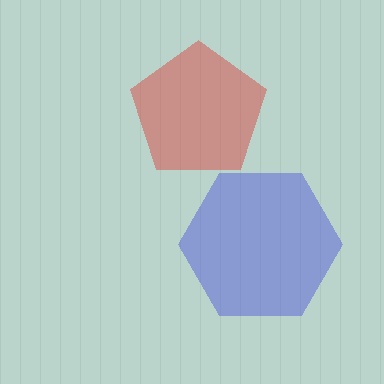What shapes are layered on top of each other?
The layered shapes are: a blue hexagon, a red pentagon.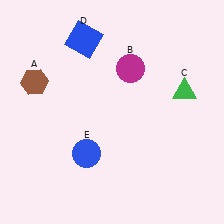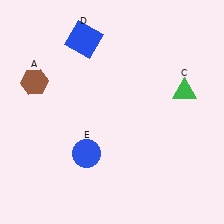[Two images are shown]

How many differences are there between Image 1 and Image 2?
There is 1 difference between the two images.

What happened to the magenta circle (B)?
The magenta circle (B) was removed in Image 2. It was in the top-right area of Image 1.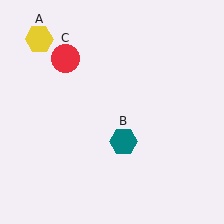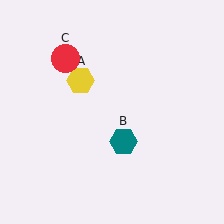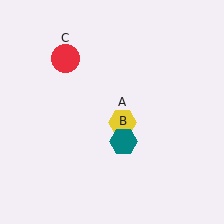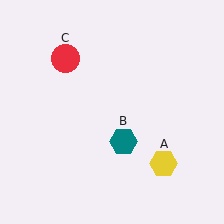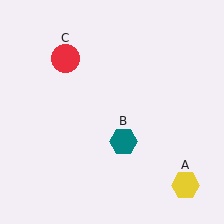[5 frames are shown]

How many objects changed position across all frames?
1 object changed position: yellow hexagon (object A).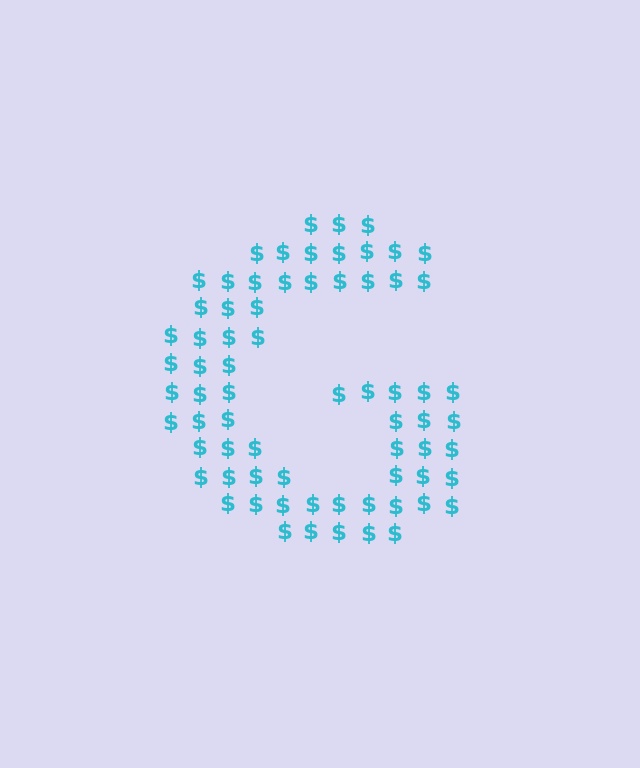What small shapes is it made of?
It is made of small dollar signs.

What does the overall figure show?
The overall figure shows the letter G.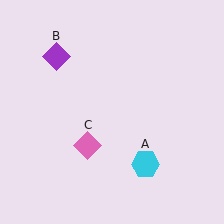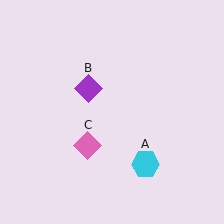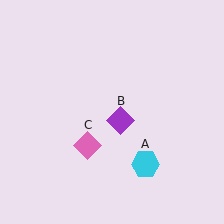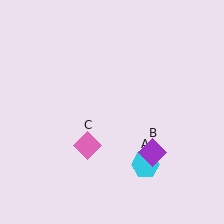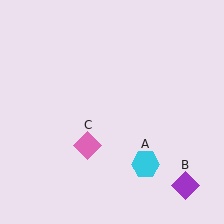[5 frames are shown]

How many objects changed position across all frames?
1 object changed position: purple diamond (object B).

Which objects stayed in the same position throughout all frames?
Cyan hexagon (object A) and pink diamond (object C) remained stationary.